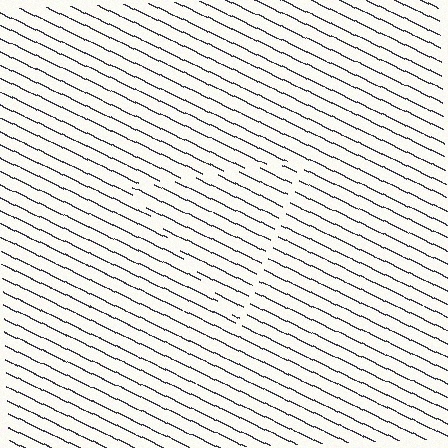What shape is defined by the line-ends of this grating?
An illusory triangle. The interior of the shape contains the same grating, shifted by half a period — the contour is defined by the phase discontinuity where line-ends from the inner and outer gratings abut.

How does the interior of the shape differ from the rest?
The interior of the shape contains the same grating, shifted by half a period — the contour is defined by the phase discontinuity where line-ends from the inner and outer gratings abut.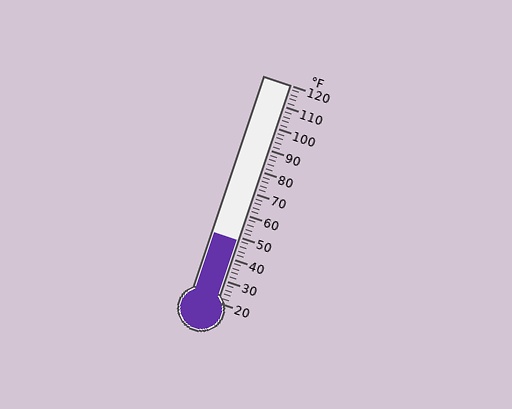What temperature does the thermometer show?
The thermometer shows approximately 48°F.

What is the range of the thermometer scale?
The thermometer scale ranges from 20°F to 120°F.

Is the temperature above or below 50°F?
The temperature is below 50°F.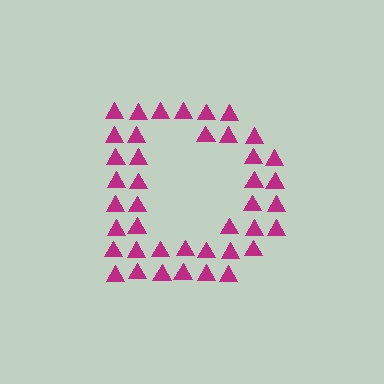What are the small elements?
The small elements are triangles.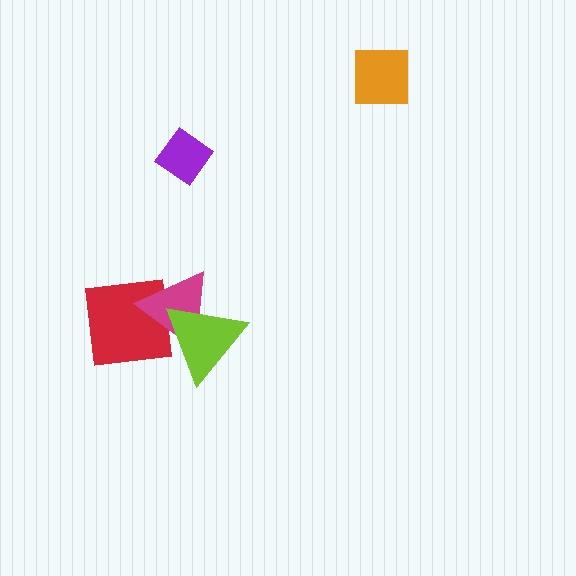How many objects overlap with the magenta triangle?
2 objects overlap with the magenta triangle.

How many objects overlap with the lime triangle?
2 objects overlap with the lime triangle.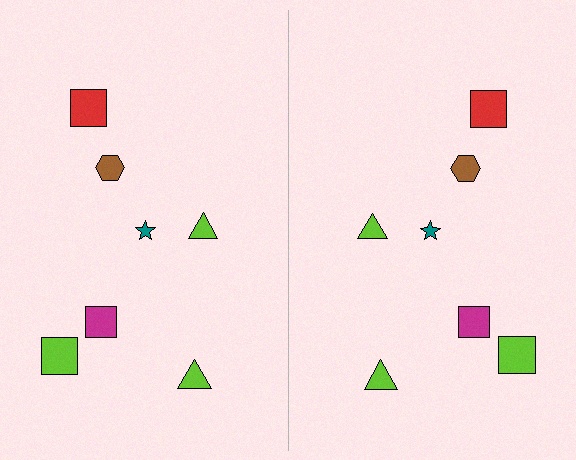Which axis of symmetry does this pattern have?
The pattern has a vertical axis of symmetry running through the center of the image.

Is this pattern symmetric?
Yes, this pattern has bilateral (reflection) symmetry.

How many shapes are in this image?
There are 14 shapes in this image.